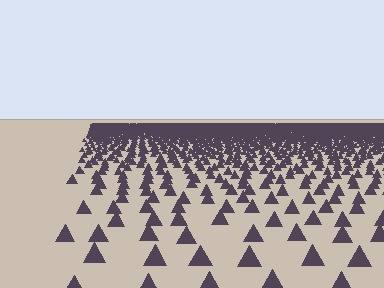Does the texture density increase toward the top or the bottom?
Density increases toward the top.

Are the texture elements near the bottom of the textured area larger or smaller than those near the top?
Larger. Near the bottom, elements are closer to the viewer and appear at a bigger on-screen size.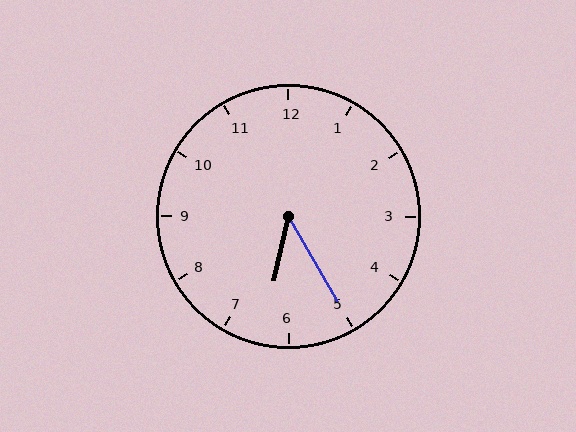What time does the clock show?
6:25.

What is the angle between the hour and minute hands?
Approximately 42 degrees.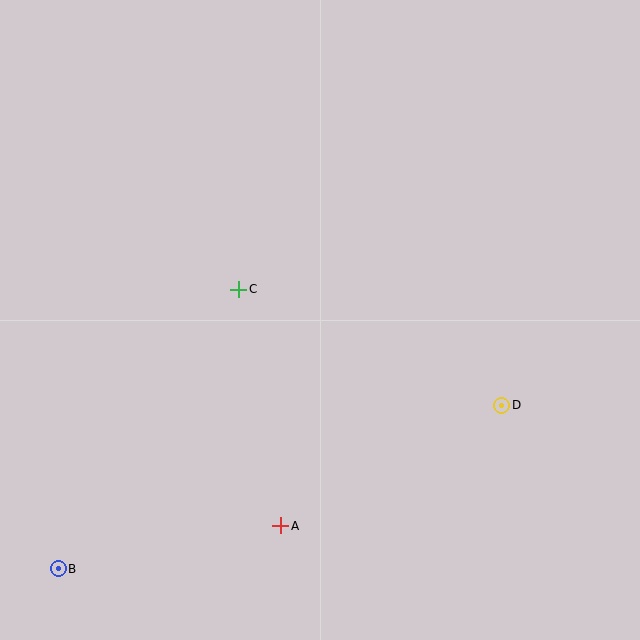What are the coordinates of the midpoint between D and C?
The midpoint between D and C is at (370, 347).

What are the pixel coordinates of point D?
Point D is at (502, 405).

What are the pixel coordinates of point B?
Point B is at (58, 569).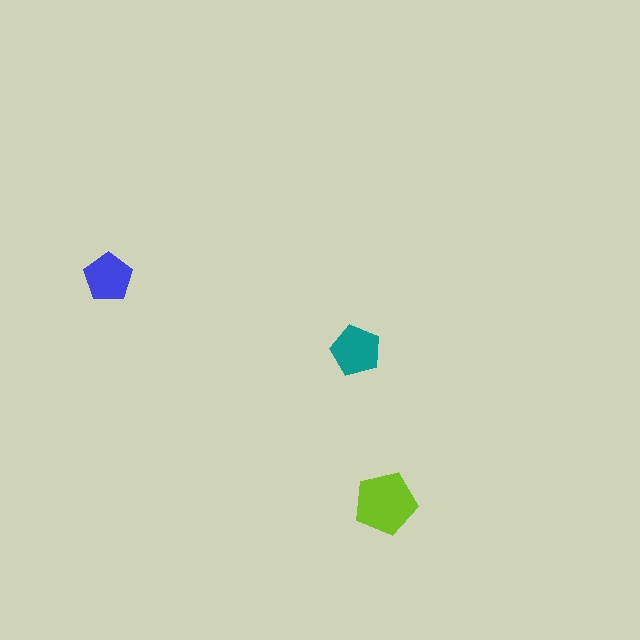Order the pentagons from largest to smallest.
the lime one, the teal one, the blue one.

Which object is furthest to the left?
The blue pentagon is leftmost.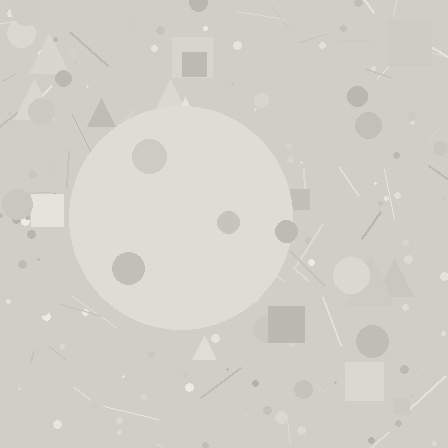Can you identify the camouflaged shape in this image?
The camouflaged shape is a circle.